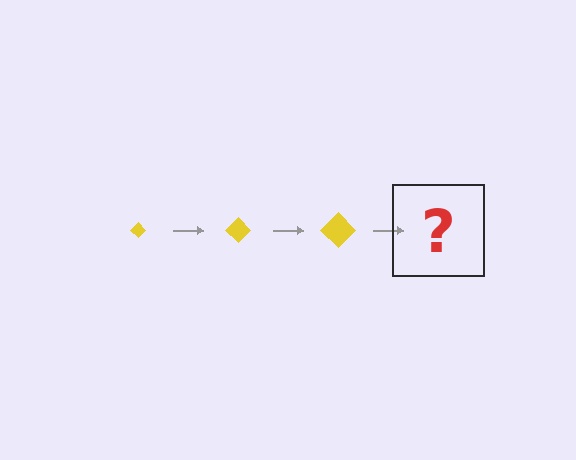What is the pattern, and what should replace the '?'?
The pattern is that the diamond gets progressively larger each step. The '?' should be a yellow diamond, larger than the previous one.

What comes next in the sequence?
The next element should be a yellow diamond, larger than the previous one.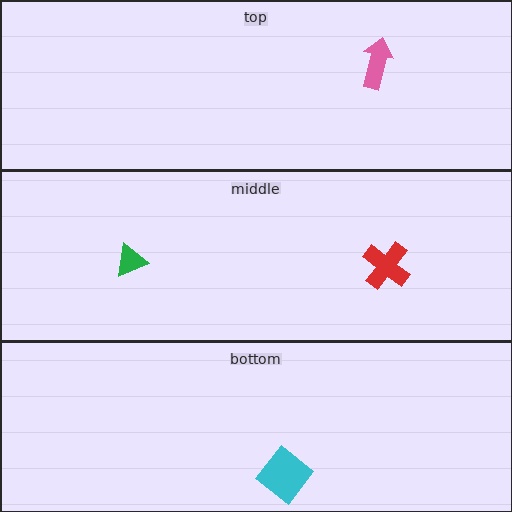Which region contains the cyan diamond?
The bottom region.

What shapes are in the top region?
The pink arrow.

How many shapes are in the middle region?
2.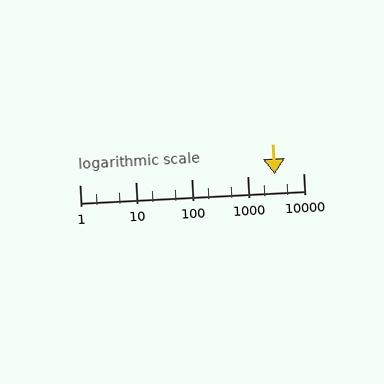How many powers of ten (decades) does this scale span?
The scale spans 4 decades, from 1 to 10000.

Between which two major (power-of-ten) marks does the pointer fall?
The pointer is between 1000 and 10000.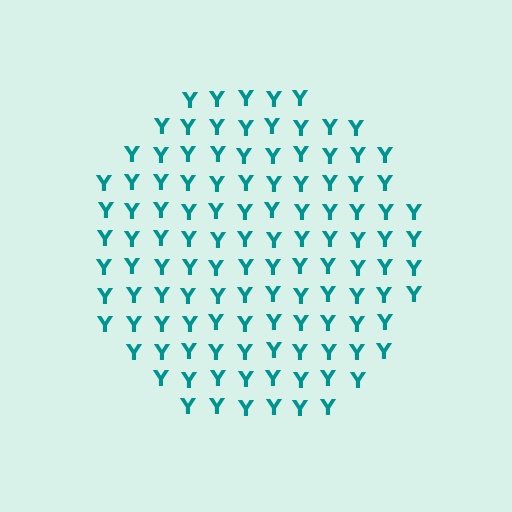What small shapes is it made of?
It is made of small letter Y's.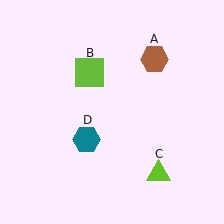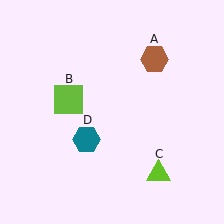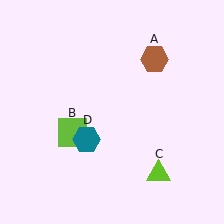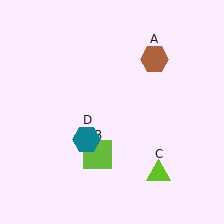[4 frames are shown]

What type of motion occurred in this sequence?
The lime square (object B) rotated counterclockwise around the center of the scene.